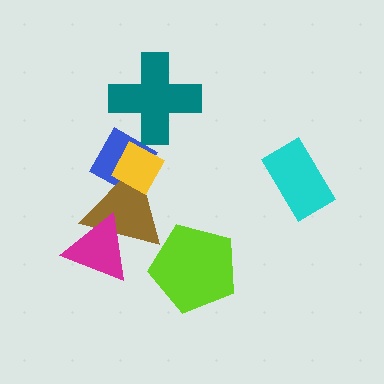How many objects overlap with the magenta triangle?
1 object overlaps with the magenta triangle.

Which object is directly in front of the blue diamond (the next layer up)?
The brown triangle is directly in front of the blue diamond.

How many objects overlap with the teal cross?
1 object overlaps with the teal cross.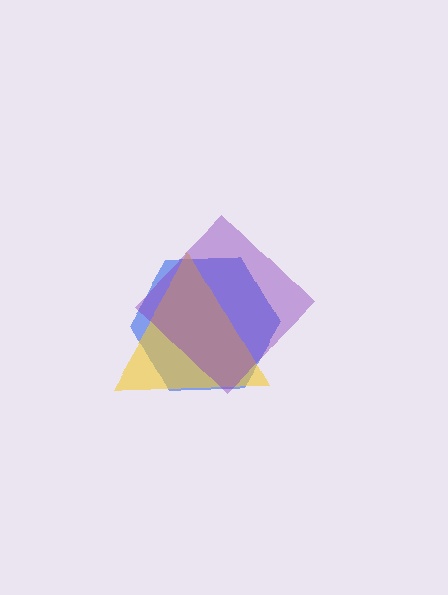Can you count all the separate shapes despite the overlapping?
Yes, there are 3 separate shapes.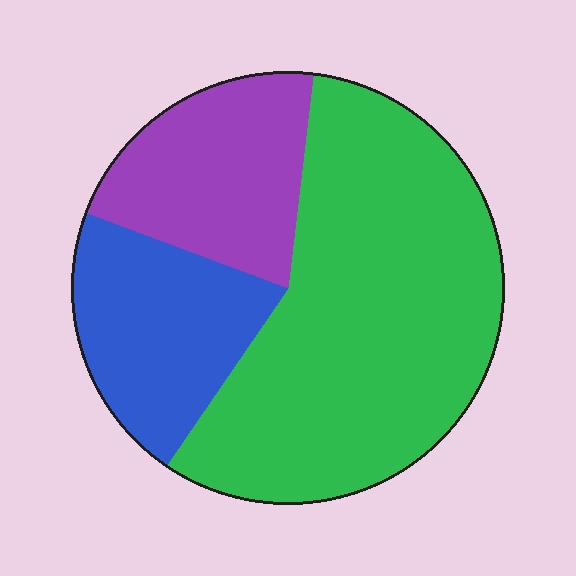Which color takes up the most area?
Green, at roughly 60%.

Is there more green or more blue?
Green.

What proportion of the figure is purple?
Purple takes up about one fifth (1/5) of the figure.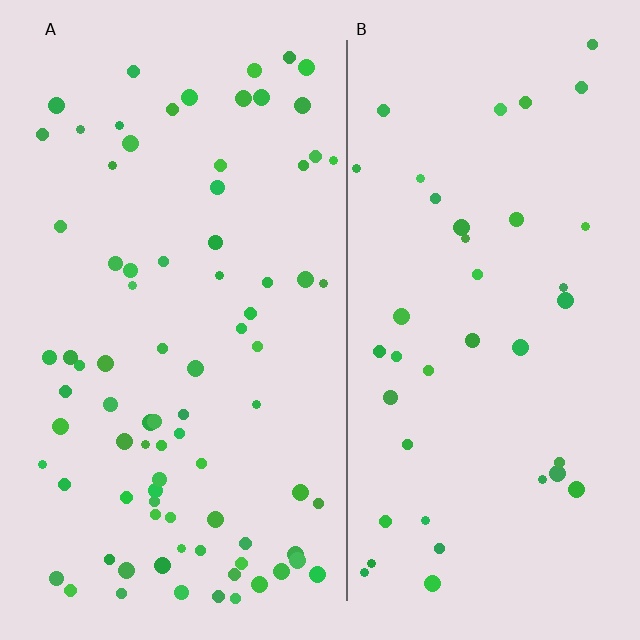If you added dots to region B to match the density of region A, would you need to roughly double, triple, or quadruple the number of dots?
Approximately double.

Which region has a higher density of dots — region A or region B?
A (the left).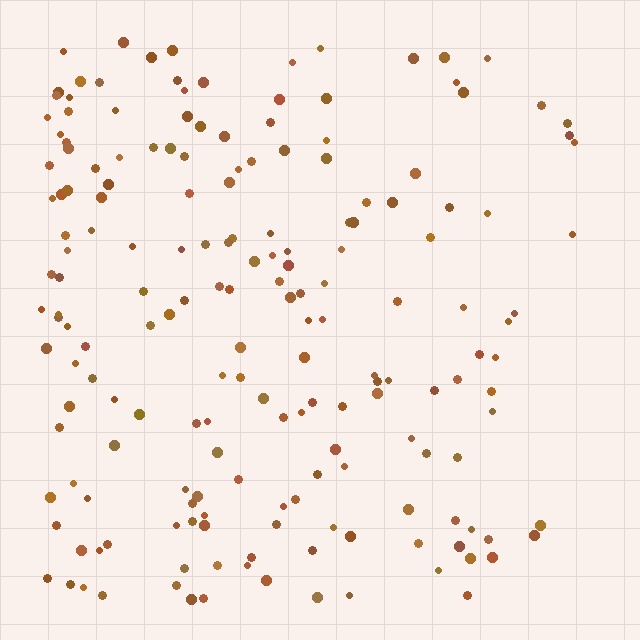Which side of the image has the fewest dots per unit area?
The right.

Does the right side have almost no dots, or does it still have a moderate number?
Still a moderate number, just noticeably fewer than the left.